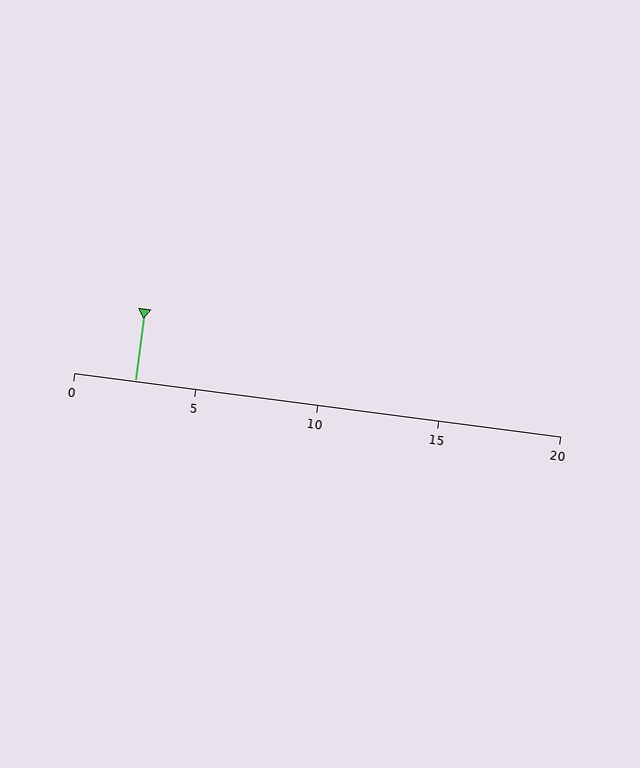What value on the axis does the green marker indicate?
The marker indicates approximately 2.5.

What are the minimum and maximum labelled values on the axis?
The axis runs from 0 to 20.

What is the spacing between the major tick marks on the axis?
The major ticks are spaced 5 apart.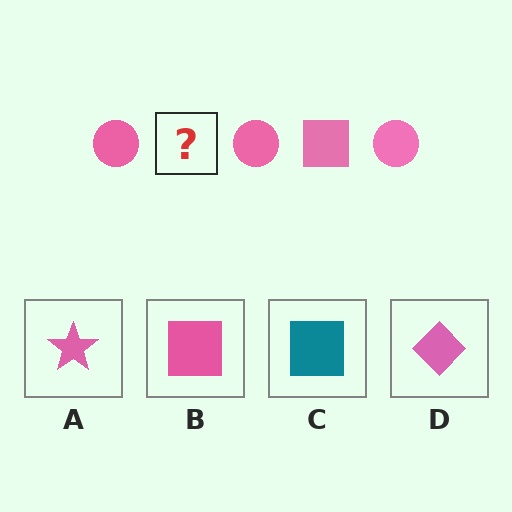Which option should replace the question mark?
Option B.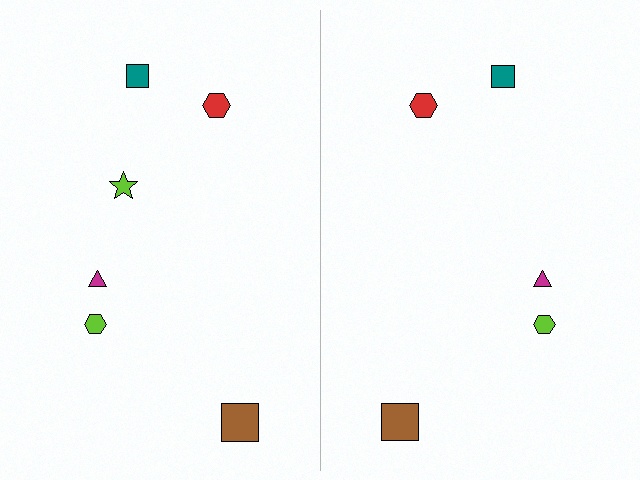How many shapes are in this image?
There are 11 shapes in this image.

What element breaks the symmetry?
A lime star is missing from the right side.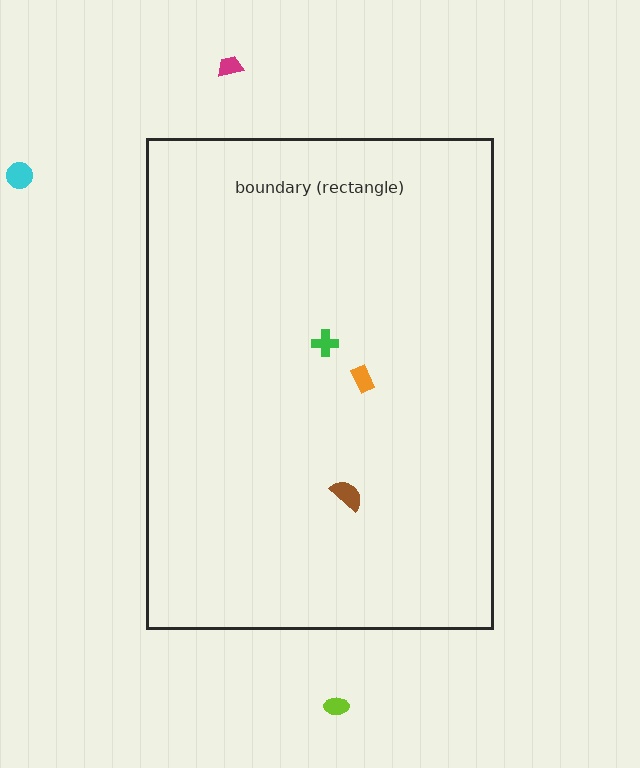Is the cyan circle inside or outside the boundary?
Outside.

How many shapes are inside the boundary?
3 inside, 3 outside.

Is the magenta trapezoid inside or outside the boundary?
Outside.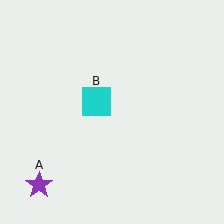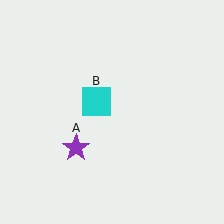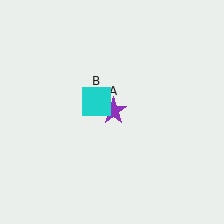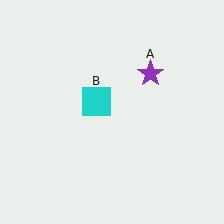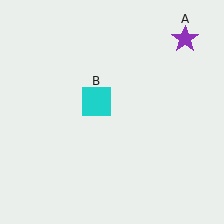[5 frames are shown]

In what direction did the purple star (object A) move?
The purple star (object A) moved up and to the right.